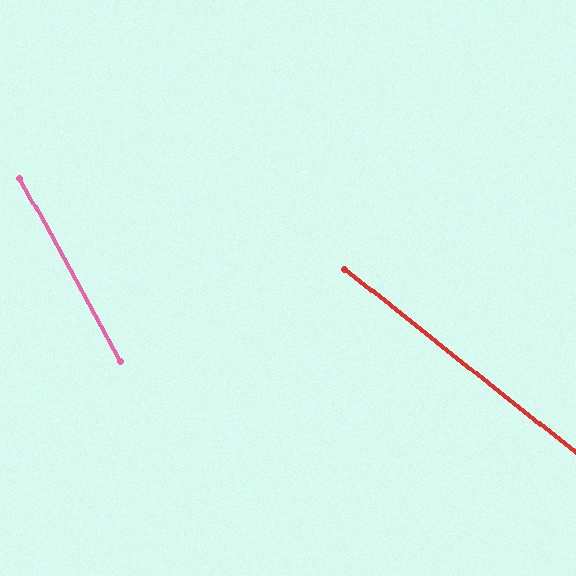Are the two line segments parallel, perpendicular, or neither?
Neither parallel nor perpendicular — they differ by about 23°.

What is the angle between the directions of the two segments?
Approximately 23 degrees.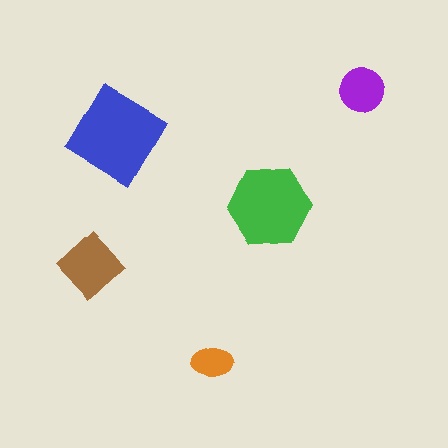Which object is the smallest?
The orange ellipse.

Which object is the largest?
The blue diamond.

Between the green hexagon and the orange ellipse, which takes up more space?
The green hexagon.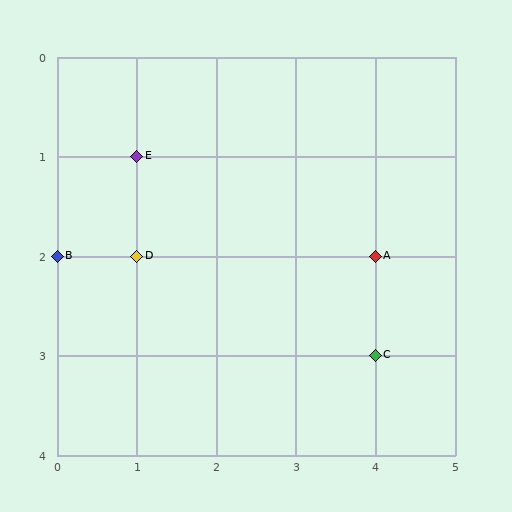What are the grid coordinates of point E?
Point E is at grid coordinates (1, 1).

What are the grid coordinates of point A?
Point A is at grid coordinates (4, 2).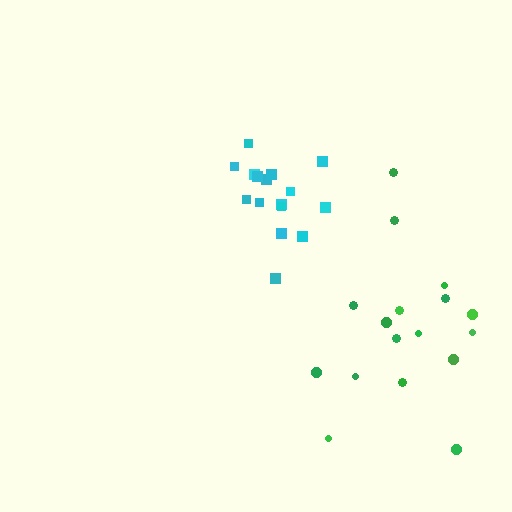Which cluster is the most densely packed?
Cyan.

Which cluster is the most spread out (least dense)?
Green.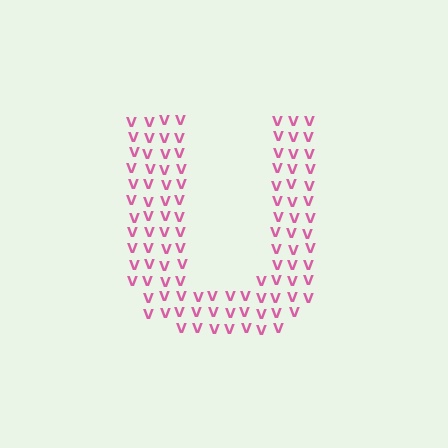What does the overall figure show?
The overall figure shows the letter U.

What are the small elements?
The small elements are letter V's.